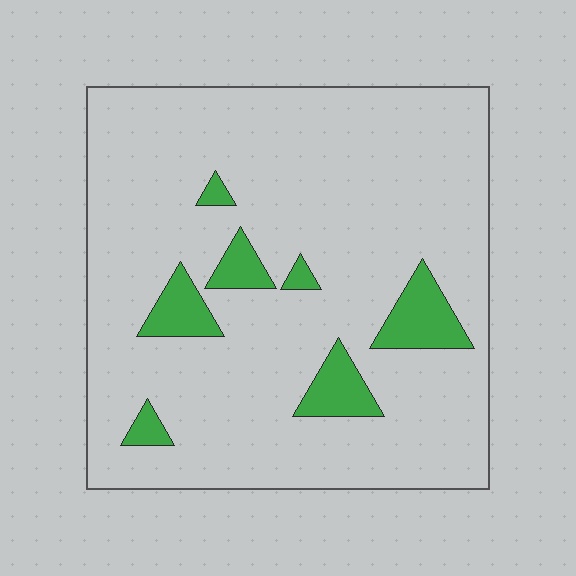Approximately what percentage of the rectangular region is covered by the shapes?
Approximately 10%.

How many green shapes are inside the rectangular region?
7.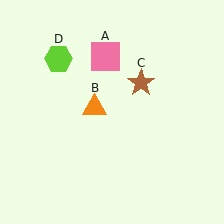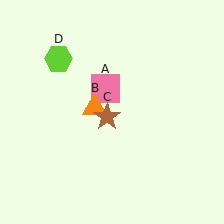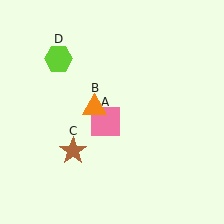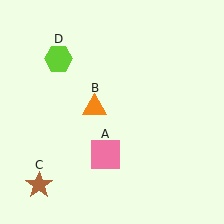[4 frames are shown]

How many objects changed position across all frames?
2 objects changed position: pink square (object A), brown star (object C).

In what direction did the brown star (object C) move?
The brown star (object C) moved down and to the left.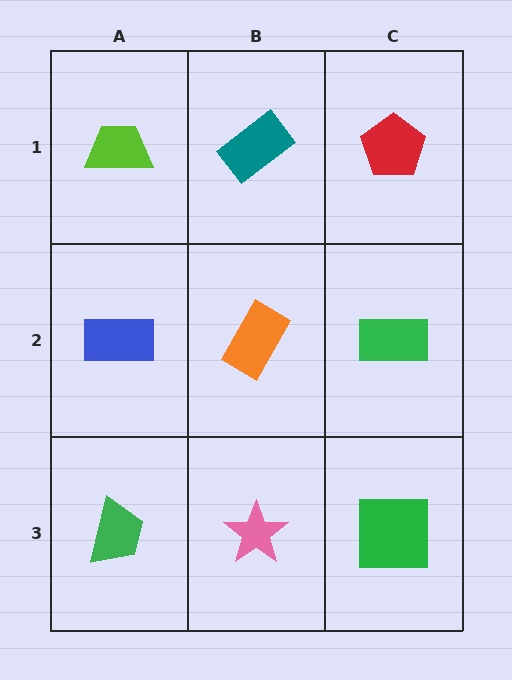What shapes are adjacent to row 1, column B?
An orange rectangle (row 2, column B), a lime trapezoid (row 1, column A), a red pentagon (row 1, column C).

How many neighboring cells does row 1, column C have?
2.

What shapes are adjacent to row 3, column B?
An orange rectangle (row 2, column B), a green trapezoid (row 3, column A), a green square (row 3, column C).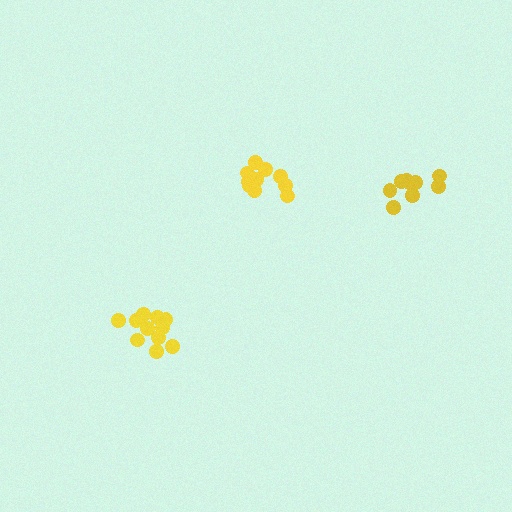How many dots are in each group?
Group 1: 10 dots, Group 2: 11 dots, Group 3: 9 dots (30 total).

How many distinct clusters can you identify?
There are 3 distinct clusters.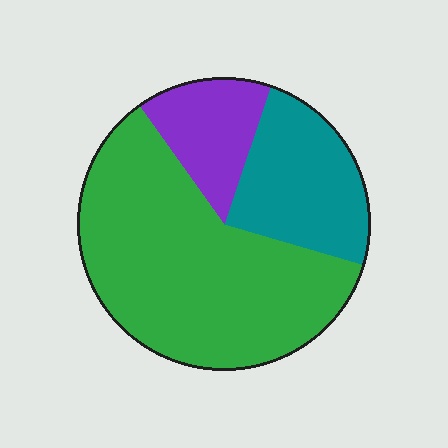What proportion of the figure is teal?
Teal takes up between a sixth and a third of the figure.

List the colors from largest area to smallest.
From largest to smallest: green, teal, purple.